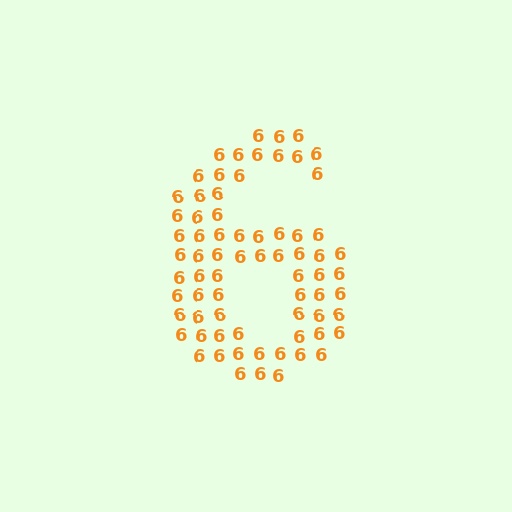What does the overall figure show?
The overall figure shows the digit 6.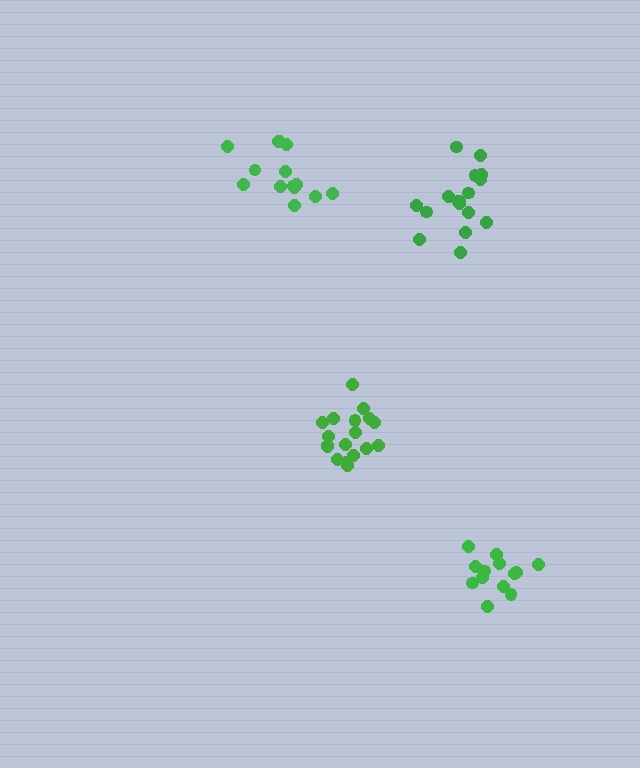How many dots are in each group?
Group 1: 18 dots, Group 2: 14 dots, Group 3: 13 dots, Group 4: 18 dots (63 total).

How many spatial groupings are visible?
There are 4 spatial groupings.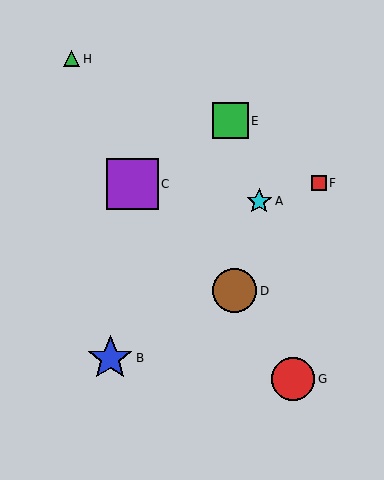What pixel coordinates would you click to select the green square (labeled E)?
Click at (230, 121) to select the green square E.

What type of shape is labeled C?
Shape C is a purple square.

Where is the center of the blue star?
The center of the blue star is at (110, 358).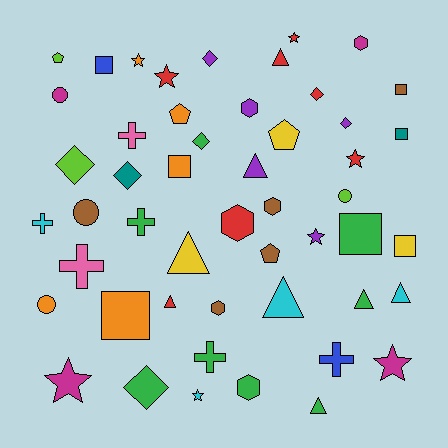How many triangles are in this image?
There are 8 triangles.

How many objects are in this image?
There are 50 objects.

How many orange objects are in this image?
There are 5 orange objects.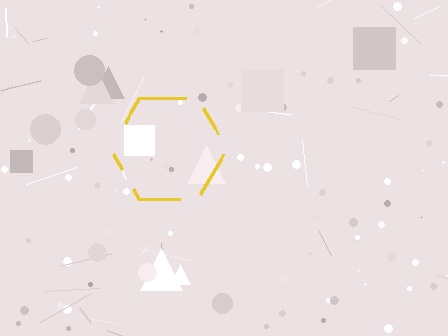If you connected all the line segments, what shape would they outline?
They would outline a hexagon.